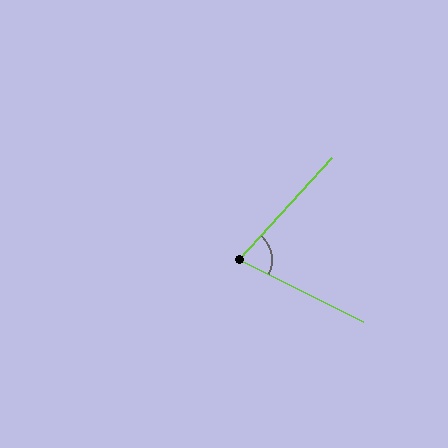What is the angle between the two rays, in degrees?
Approximately 74 degrees.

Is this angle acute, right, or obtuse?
It is acute.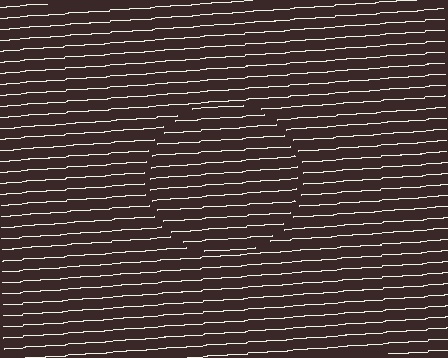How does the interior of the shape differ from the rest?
The interior of the shape contains the same grating, shifted by half a period — the contour is defined by the phase discontinuity where line-ends from the inner and outer gratings abut.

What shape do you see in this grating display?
An illusory circle. The interior of the shape contains the same grating, shifted by half a period — the contour is defined by the phase discontinuity where line-ends from the inner and outer gratings abut.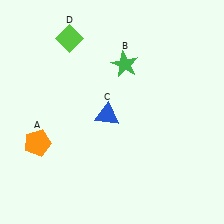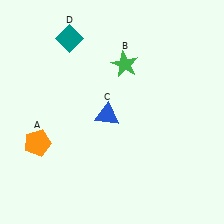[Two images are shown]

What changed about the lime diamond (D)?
In Image 1, D is lime. In Image 2, it changed to teal.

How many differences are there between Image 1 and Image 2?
There is 1 difference between the two images.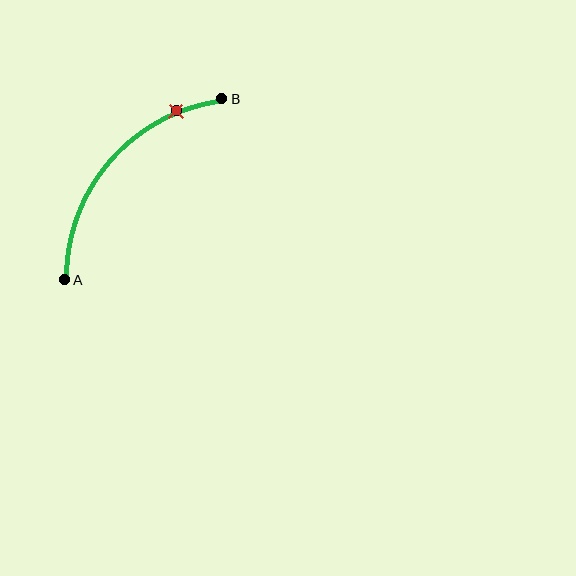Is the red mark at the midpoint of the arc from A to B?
No. The red mark lies on the arc but is closer to endpoint B. The arc midpoint would be at the point on the curve equidistant along the arc from both A and B.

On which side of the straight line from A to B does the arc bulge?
The arc bulges above and to the left of the straight line connecting A and B.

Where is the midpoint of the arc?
The arc midpoint is the point on the curve farthest from the straight line joining A and B. It sits above and to the left of that line.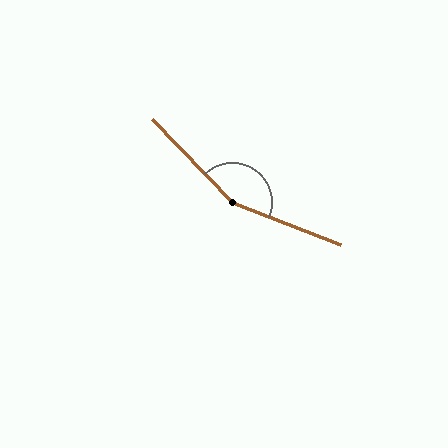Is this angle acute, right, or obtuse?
It is obtuse.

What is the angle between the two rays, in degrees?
Approximately 155 degrees.